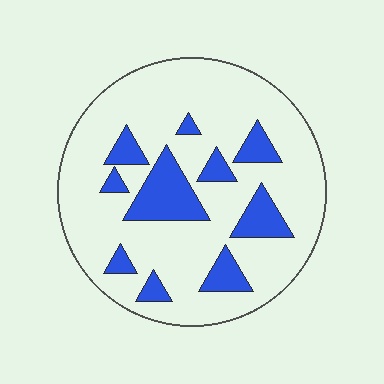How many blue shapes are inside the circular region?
10.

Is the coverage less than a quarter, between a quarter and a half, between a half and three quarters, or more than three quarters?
Less than a quarter.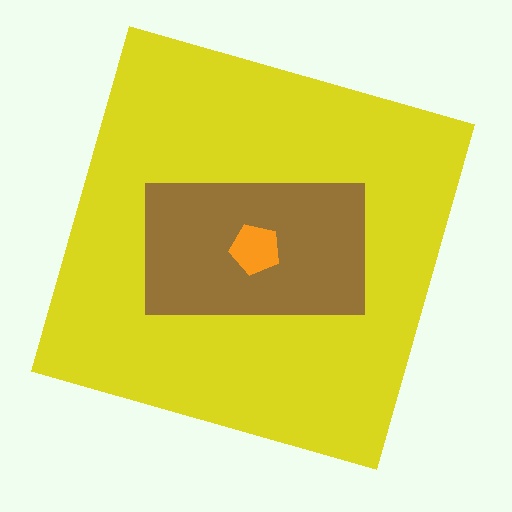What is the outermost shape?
The yellow square.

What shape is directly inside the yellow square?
The brown rectangle.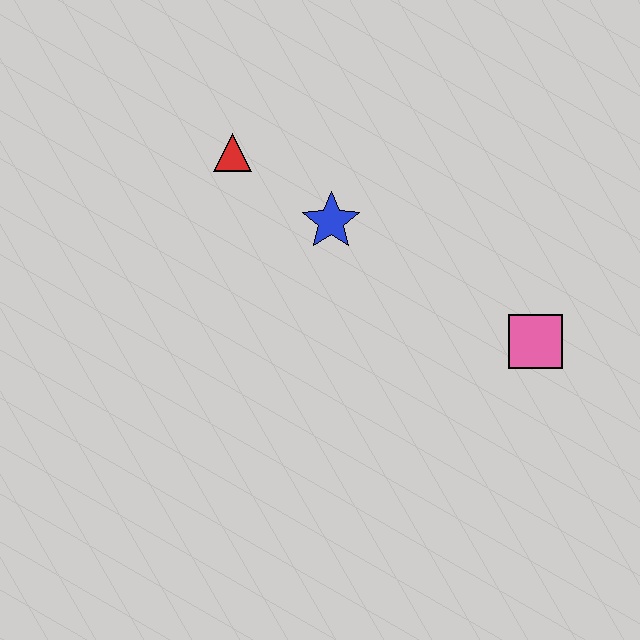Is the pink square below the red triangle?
Yes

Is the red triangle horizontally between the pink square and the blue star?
No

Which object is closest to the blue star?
The red triangle is closest to the blue star.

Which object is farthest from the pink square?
The red triangle is farthest from the pink square.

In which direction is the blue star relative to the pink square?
The blue star is to the left of the pink square.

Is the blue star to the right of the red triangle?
Yes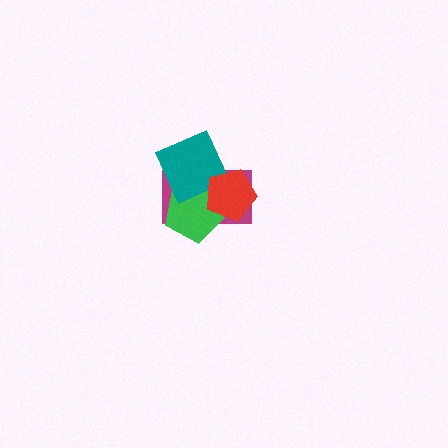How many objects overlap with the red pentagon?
3 objects overlap with the red pentagon.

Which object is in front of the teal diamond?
The red pentagon is in front of the teal diamond.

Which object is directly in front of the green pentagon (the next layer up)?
The teal diamond is directly in front of the green pentagon.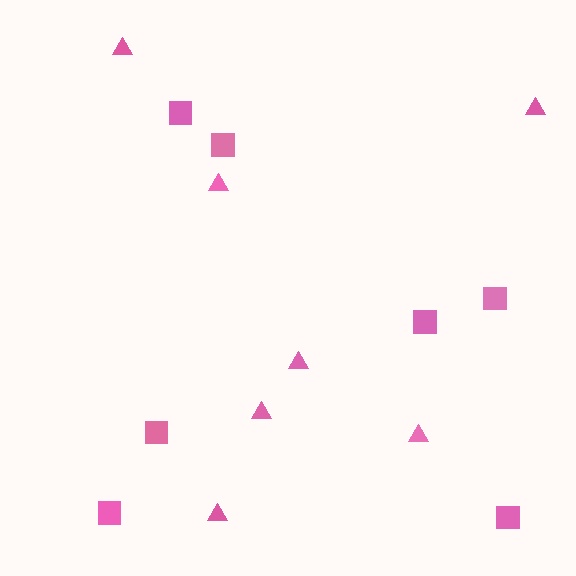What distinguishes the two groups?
There are 2 groups: one group of squares (7) and one group of triangles (7).